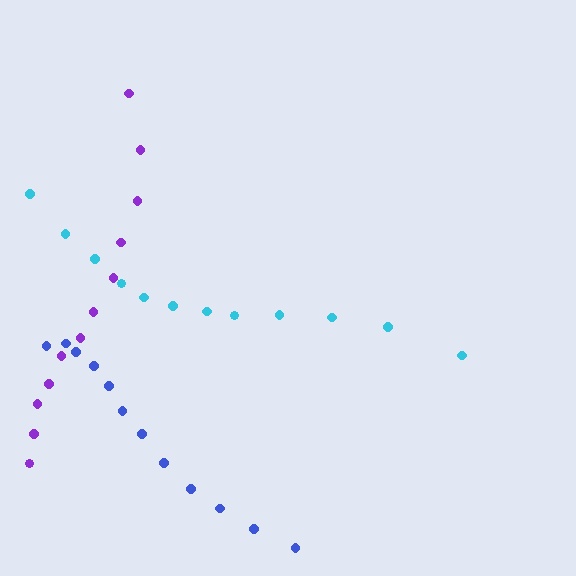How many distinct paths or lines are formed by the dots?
There are 3 distinct paths.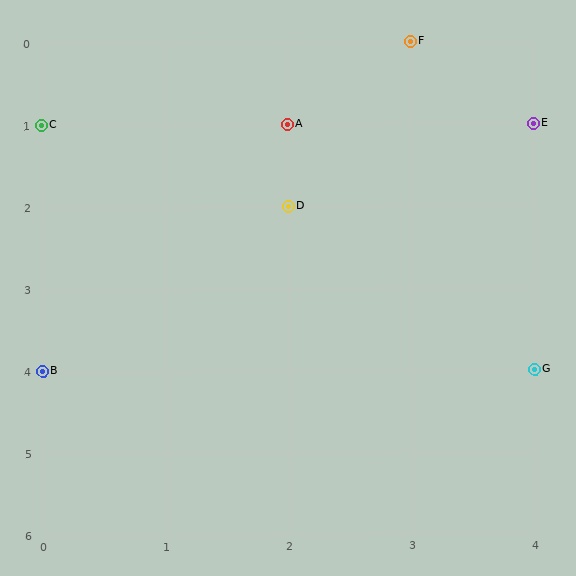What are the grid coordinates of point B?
Point B is at grid coordinates (0, 4).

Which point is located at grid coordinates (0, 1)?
Point C is at (0, 1).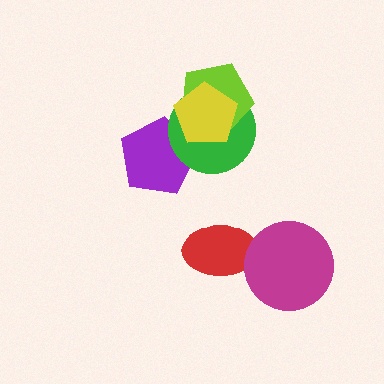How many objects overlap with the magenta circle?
1 object overlaps with the magenta circle.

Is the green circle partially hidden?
Yes, it is partially covered by another shape.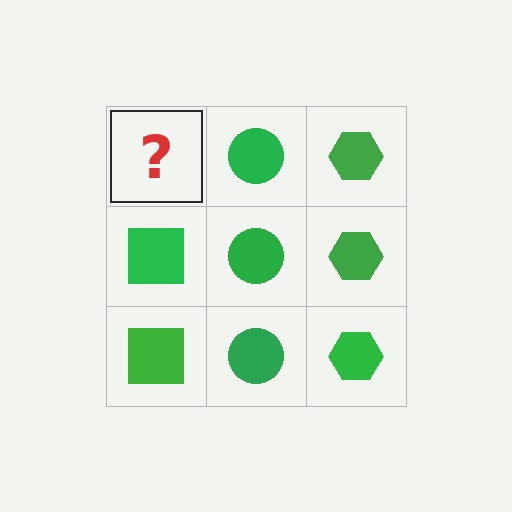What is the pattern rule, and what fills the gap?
The rule is that each column has a consistent shape. The gap should be filled with a green square.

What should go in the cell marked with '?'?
The missing cell should contain a green square.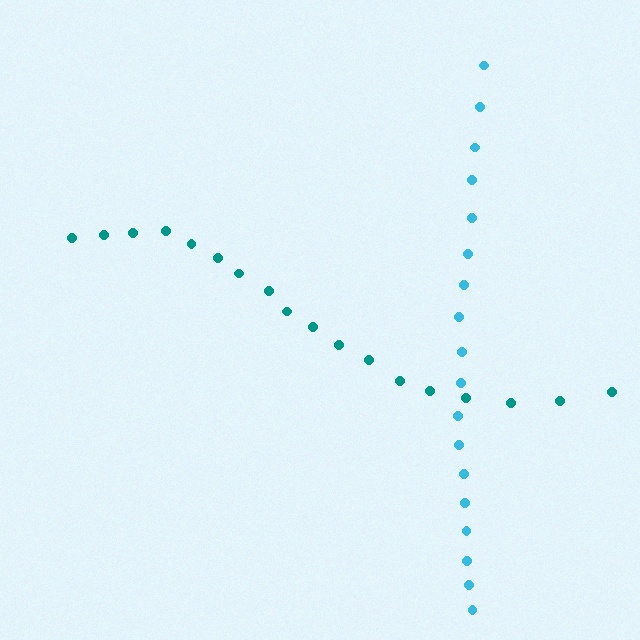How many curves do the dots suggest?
There are 2 distinct paths.